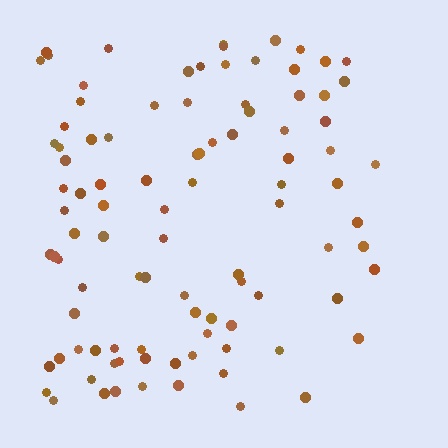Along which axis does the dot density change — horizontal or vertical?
Horizontal.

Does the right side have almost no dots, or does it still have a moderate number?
Still a moderate number, just noticeably fewer than the left.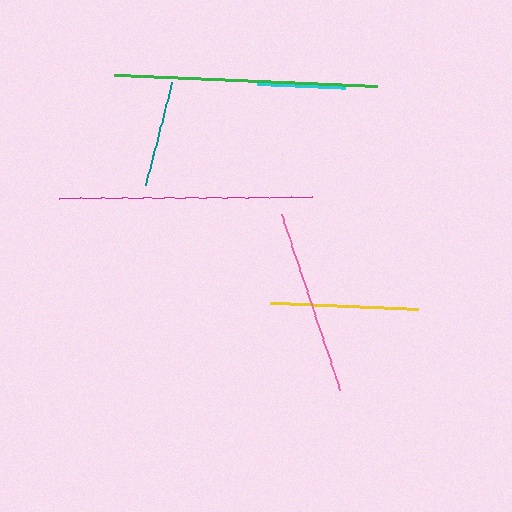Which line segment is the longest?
The green line is the longest at approximately 265 pixels.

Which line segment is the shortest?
The cyan line is the shortest at approximately 88 pixels.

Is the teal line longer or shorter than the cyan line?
The teal line is longer than the cyan line.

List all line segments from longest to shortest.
From longest to shortest: green, magenta, pink, yellow, teal, cyan.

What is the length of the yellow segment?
The yellow segment is approximately 148 pixels long.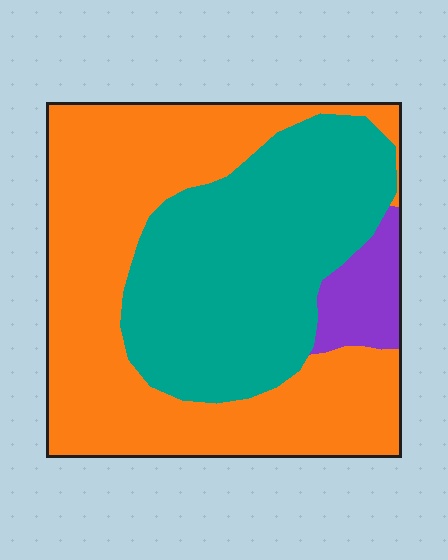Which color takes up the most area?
Orange, at roughly 55%.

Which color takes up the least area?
Purple, at roughly 5%.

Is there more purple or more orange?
Orange.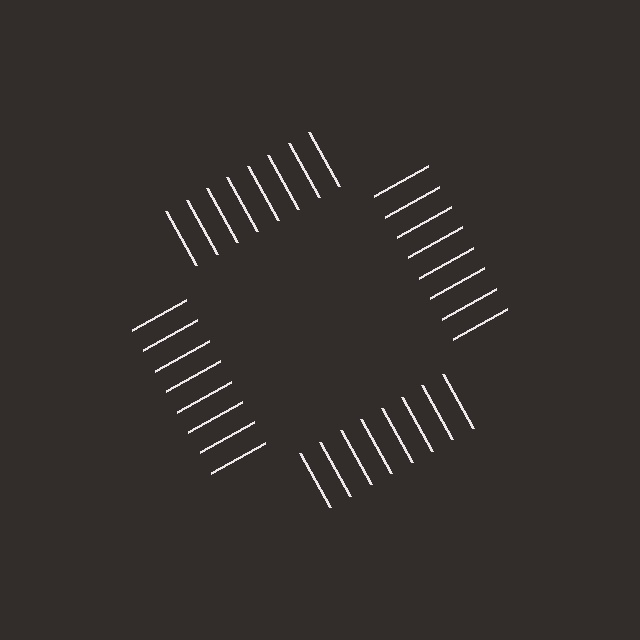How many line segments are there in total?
32 — 8 along each of the 4 edges.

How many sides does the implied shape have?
4 sides — the line-ends trace a square.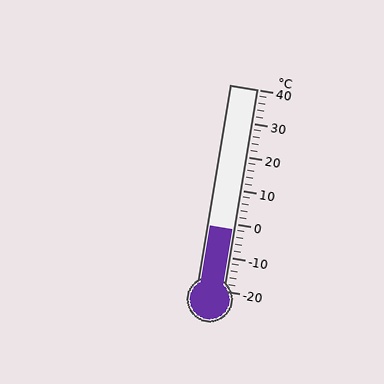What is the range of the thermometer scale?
The thermometer scale ranges from -20°C to 40°C.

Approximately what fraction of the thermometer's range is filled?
The thermometer is filled to approximately 30% of its range.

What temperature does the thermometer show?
The thermometer shows approximately -2°C.